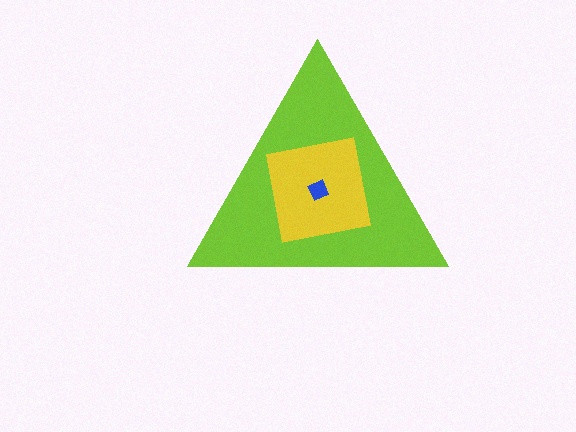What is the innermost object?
The blue diamond.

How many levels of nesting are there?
3.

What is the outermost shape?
The lime triangle.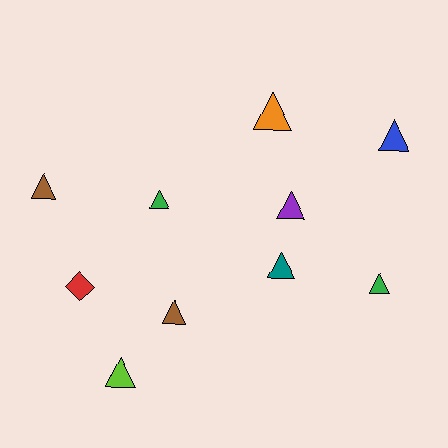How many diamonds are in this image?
There is 1 diamond.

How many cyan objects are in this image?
There are no cyan objects.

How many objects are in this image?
There are 10 objects.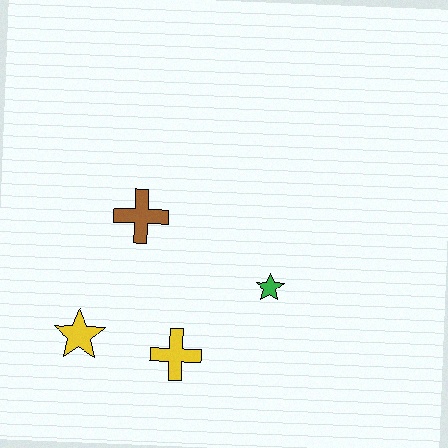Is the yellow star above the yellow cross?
Yes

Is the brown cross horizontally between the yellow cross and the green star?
No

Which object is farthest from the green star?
The yellow star is farthest from the green star.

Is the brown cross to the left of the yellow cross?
Yes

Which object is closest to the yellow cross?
The yellow star is closest to the yellow cross.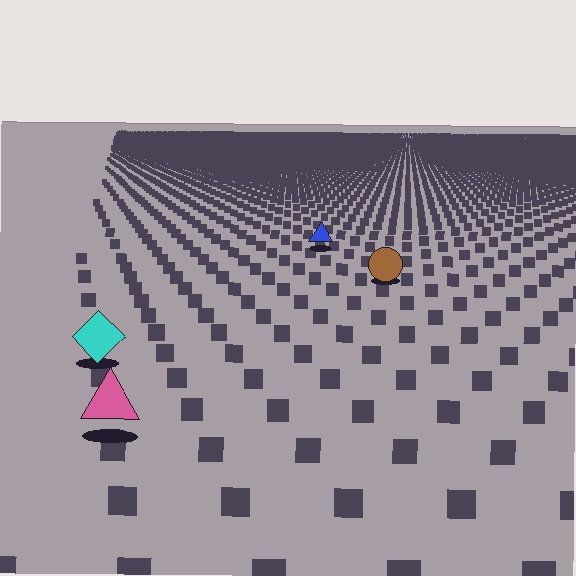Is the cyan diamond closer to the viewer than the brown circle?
Yes. The cyan diamond is closer — you can tell from the texture gradient: the ground texture is coarser near it.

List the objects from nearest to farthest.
From nearest to farthest: the pink triangle, the cyan diamond, the brown circle, the blue triangle.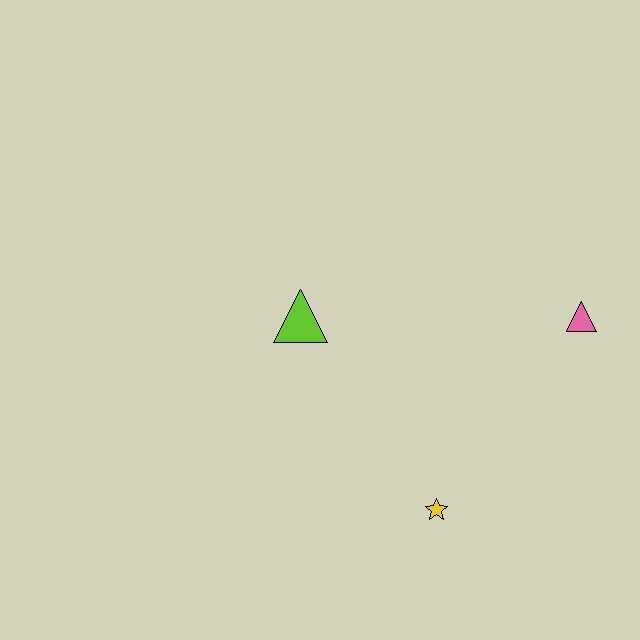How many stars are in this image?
There is 1 star.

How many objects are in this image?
There are 3 objects.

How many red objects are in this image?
There are no red objects.